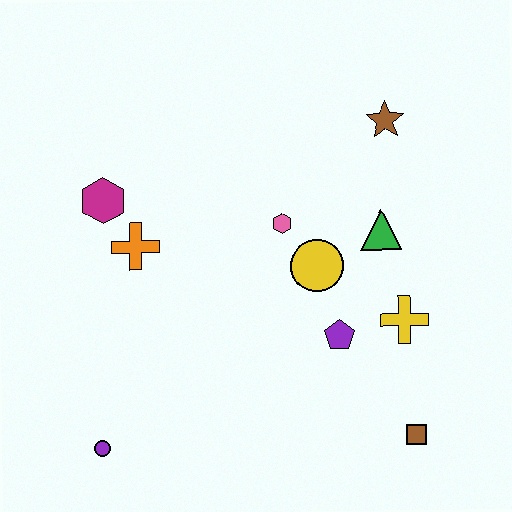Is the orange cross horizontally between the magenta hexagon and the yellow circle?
Yes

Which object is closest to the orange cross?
The magenta hexagon is closest to the orange cross.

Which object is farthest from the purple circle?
The brown star is farthest from the purple circle.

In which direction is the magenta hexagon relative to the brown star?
The magenta hexagon is to the left of the brown star.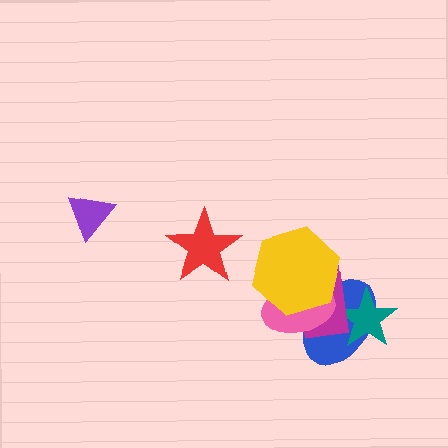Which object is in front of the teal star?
The magenta rectangle is in front of the teal star.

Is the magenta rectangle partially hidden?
Yes, it is partially covered by another shape.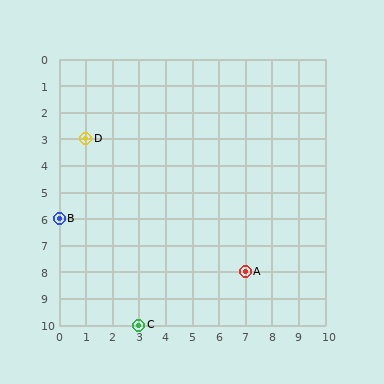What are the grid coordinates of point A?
Point A is at grid coordinates (7, 8).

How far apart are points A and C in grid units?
Points A and C are 4 columns and 2 rows apart (about 4.5 grid units diagonally).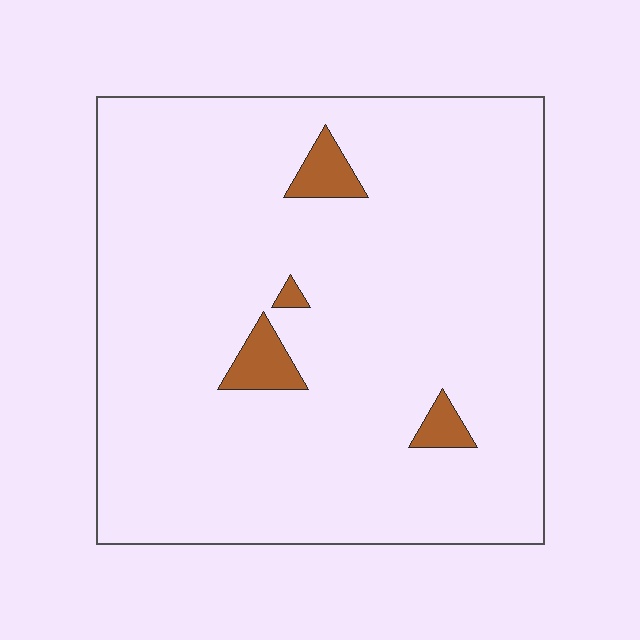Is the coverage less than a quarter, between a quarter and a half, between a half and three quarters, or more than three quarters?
Less than a quarter.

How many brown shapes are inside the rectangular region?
4.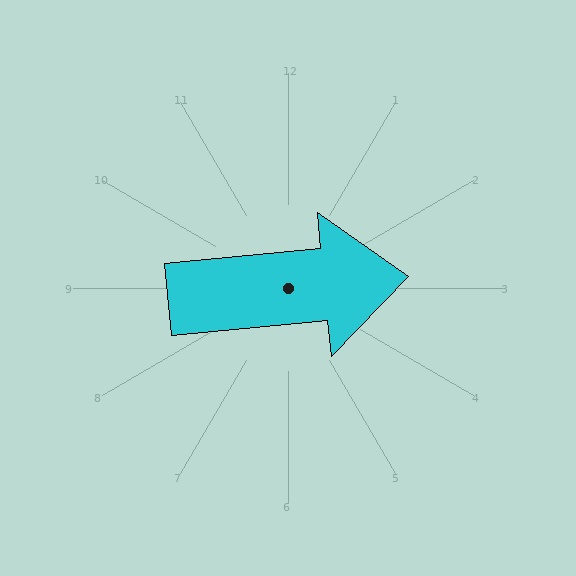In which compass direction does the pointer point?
East.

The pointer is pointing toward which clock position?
Roughly 3 o'clock.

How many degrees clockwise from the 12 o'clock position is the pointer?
Approximately 84 degrees.